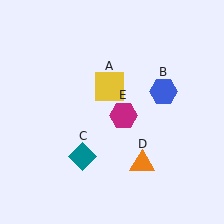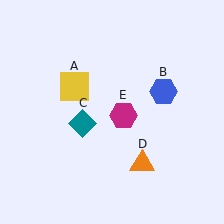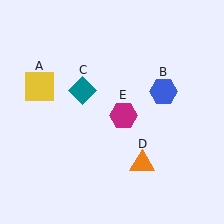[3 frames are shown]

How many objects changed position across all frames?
2 objects changed position: yellow square (object A), teal diamond (object C).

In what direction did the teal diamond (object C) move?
The teal diamond (object C) moved up.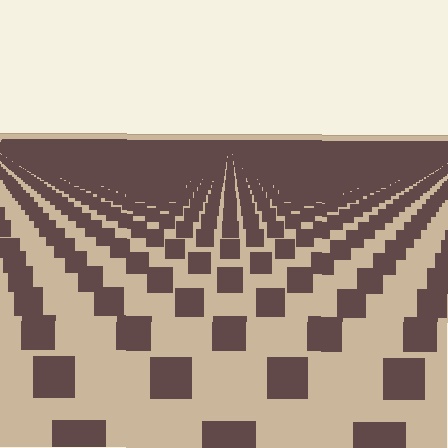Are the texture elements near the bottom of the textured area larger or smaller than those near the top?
Larger. Near the bottom, elements are closer to the viewer and appear at a bigger on-screen size.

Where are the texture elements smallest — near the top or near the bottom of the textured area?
Near the top.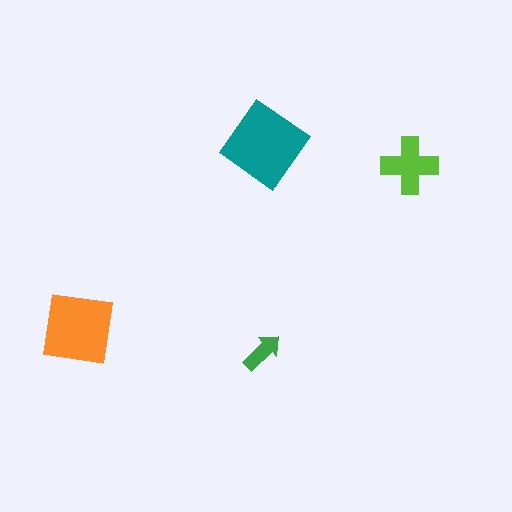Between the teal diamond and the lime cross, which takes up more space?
The teal diamond.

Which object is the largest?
The teal diamond.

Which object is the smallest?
The green arrow.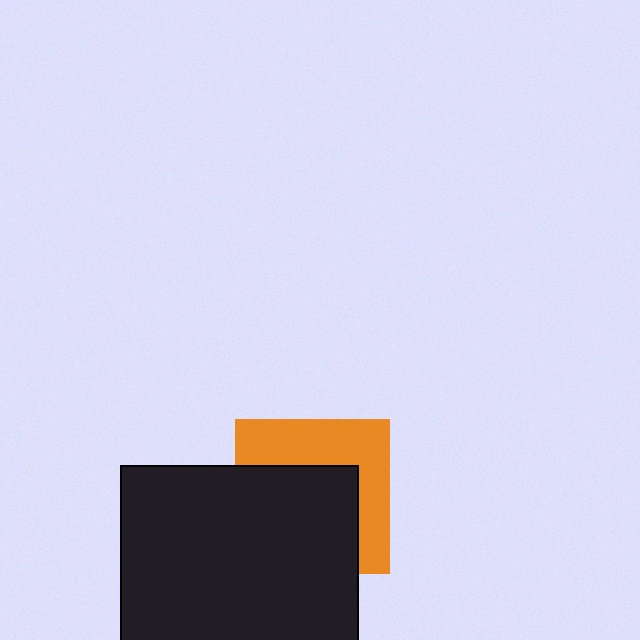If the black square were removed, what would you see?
You would see the complete orange square.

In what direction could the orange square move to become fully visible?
The orange square could move toward the upper-right. That would shift it out from behind the black square entirely.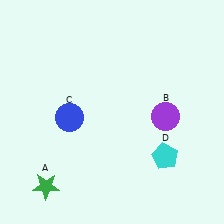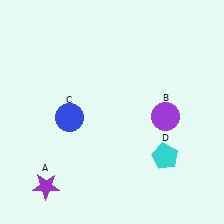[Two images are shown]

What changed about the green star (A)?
In Image 1, A is green. In Image 2, it changed to purple.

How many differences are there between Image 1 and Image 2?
There is 1 difference between the two images.